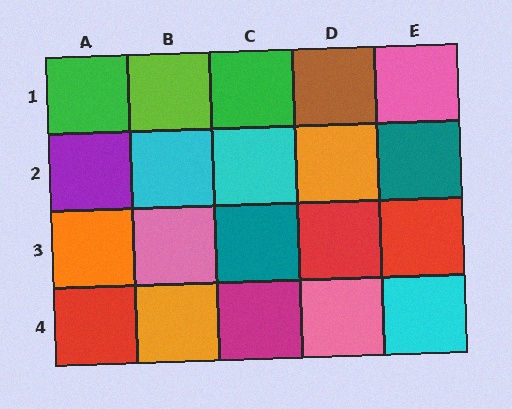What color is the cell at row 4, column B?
Orange.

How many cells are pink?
3 cells are pink.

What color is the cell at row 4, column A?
Red.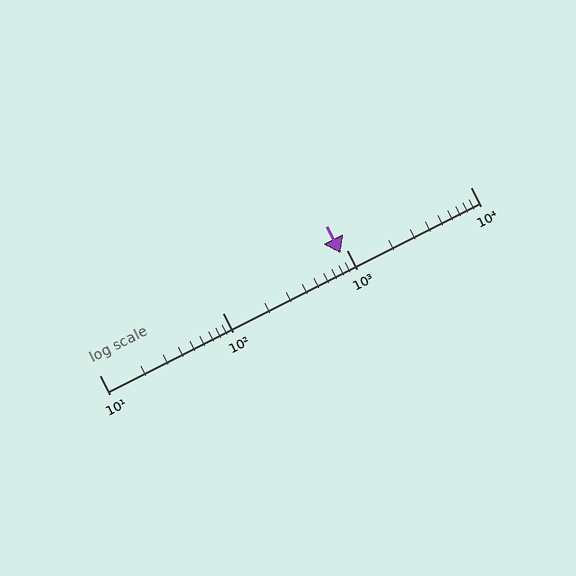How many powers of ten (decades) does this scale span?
The scale spans 3 decades, from 10 to 10000.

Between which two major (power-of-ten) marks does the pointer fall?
The pointer is between 100 and 1000.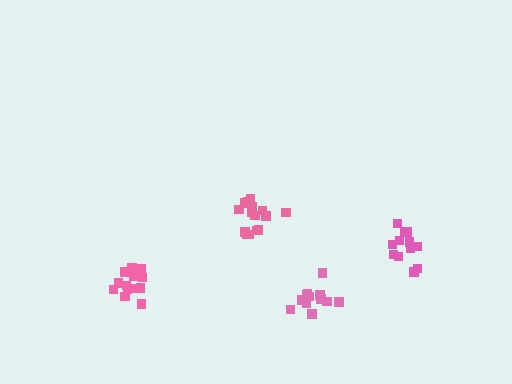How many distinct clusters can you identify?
There are 4 distinct clusters.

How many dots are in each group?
Group 1: 12 dots, Group 2: 12 dots, Group 3: 14 dots, Group 4: 15 dots (53 total).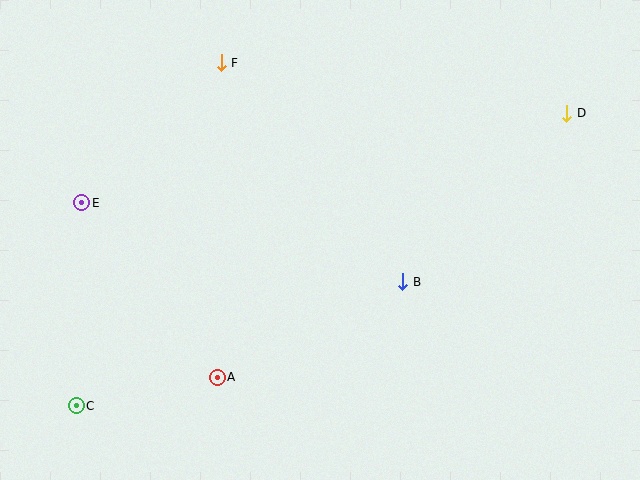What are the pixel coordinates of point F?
Point F is at (221, 63).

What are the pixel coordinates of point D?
Point D is at (567, 113).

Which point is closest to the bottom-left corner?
Point C is closest to the bottom-left corner.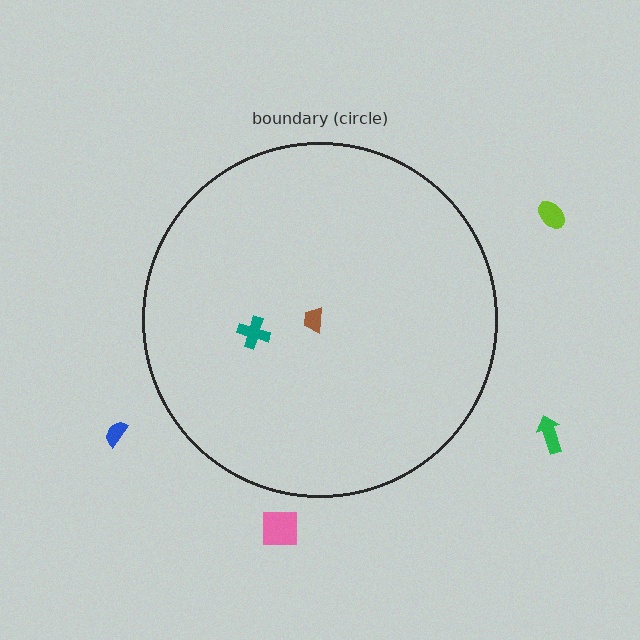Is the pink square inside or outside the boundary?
Outside.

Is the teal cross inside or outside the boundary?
Inside.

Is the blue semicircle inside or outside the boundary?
Outside.